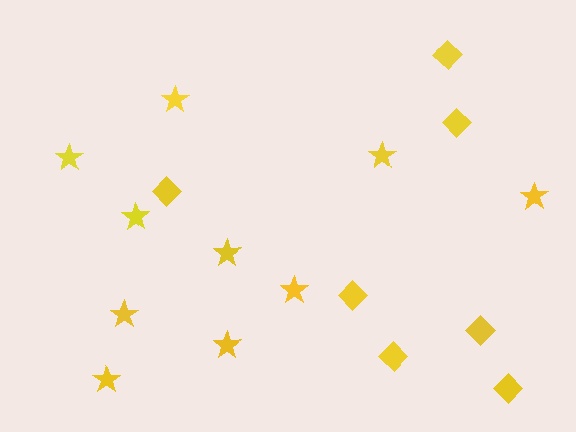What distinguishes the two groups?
There are 2 groups: one group of diamonds (7) and one group of stars (10).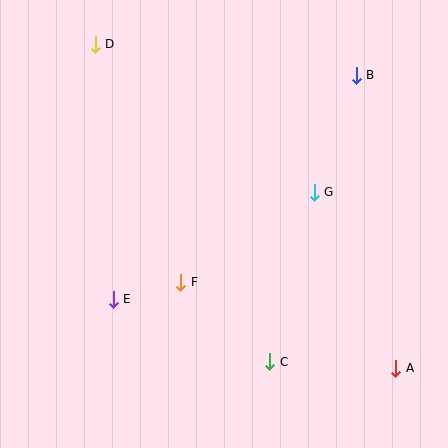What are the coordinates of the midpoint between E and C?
The midpoint between E and C is at (191, 330).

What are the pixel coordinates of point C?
Point C is at (270, 362).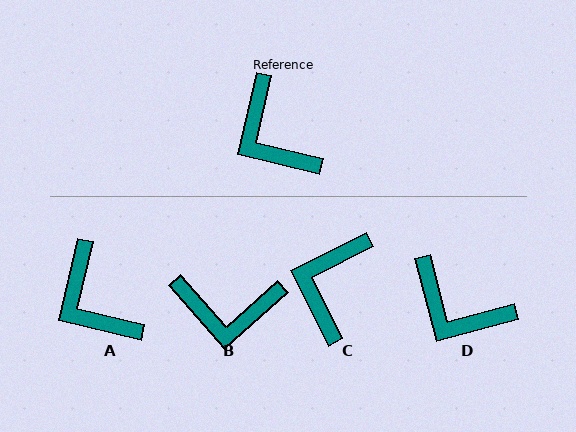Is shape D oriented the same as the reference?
No, it is off by about 28 degrees.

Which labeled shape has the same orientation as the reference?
A.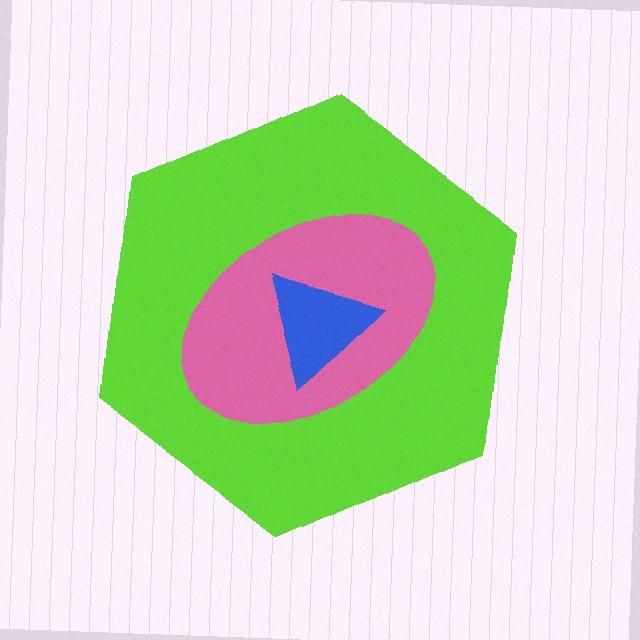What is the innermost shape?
The blue triangle.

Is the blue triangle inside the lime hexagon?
Yes.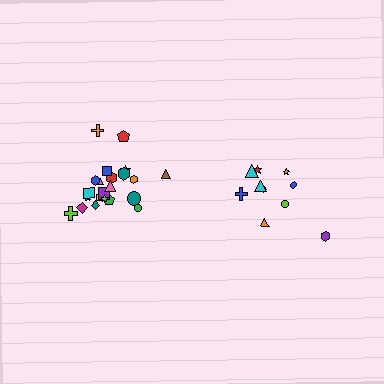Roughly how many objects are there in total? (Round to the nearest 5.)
Roughly 30 objects in total.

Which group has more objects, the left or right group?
The left group.